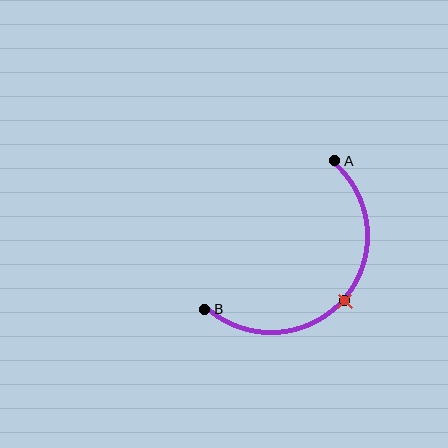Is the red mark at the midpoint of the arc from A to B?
Yes. The red mark lies on the arc at equal arc-length from both A and B — it is the arc midpoint.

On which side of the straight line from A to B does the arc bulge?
The arc bulges below and to the right of the straight line connecting A and B.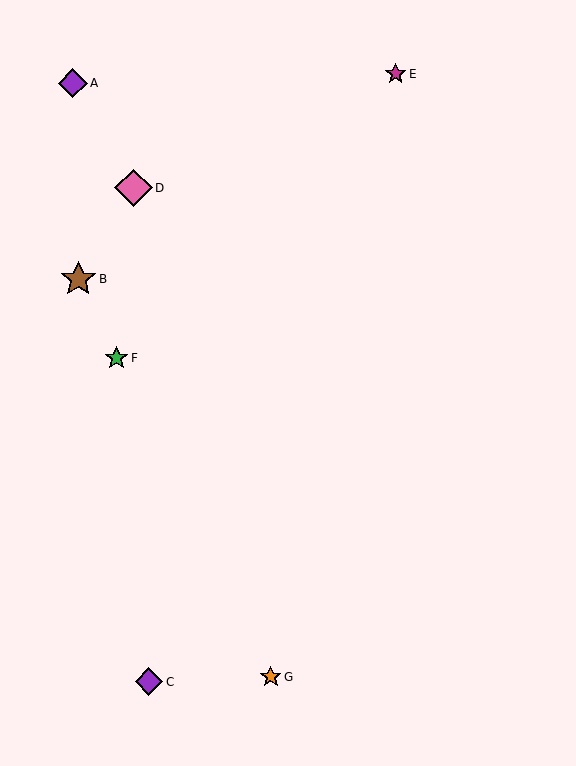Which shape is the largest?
The pink diamond (labeled D) is the largest.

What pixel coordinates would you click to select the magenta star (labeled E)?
Click at (396, 74) to select the magenta star E.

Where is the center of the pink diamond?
The center of the pink diamond is at (134, 188).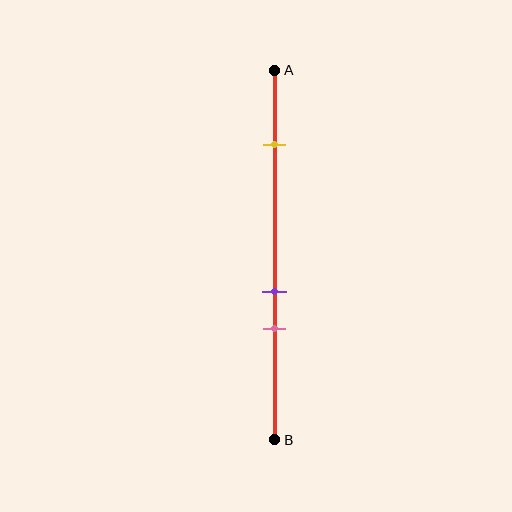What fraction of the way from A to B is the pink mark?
The pink mark is approximately 70% (0.7) of the way from A to B.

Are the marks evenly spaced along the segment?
No, the marks are not evenly spaced.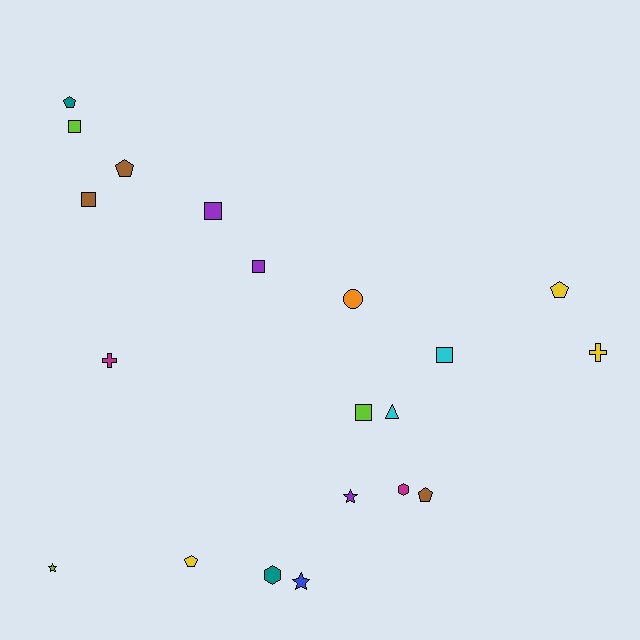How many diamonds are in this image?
There are no diamonds.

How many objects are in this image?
There are 20 objects.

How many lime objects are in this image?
There are 3 lime objects.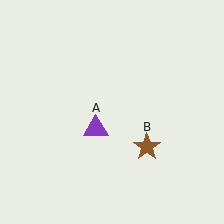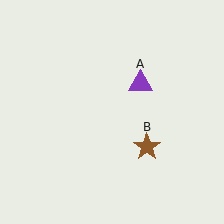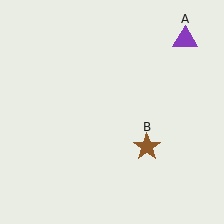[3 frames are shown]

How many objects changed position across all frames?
1 object changed position: purple triangle (object A).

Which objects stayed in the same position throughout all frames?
Brown star (object B) remained stationary.